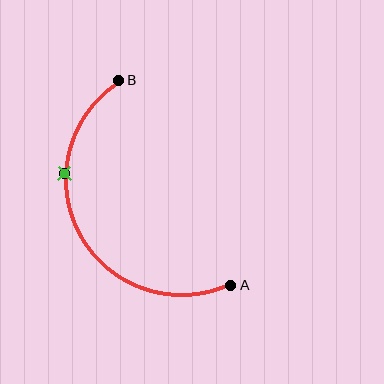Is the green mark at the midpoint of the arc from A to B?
No. The green mark lies on the arc but is closer to endpoint B. The arc midpoint would be at the point on the curve equidistant along the arc from both A and B.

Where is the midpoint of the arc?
The arc midpoint is the point on the curve farthest from the straight line joining A and B. It sits to the left of that line.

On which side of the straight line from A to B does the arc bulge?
The arc bulges to the left of the straight line connecting A and B.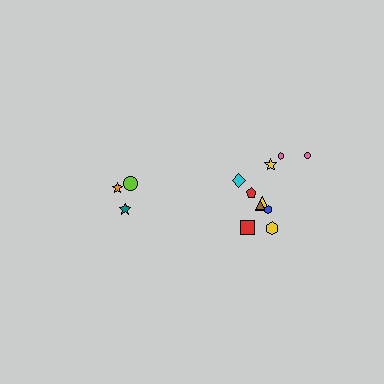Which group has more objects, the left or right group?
The right group.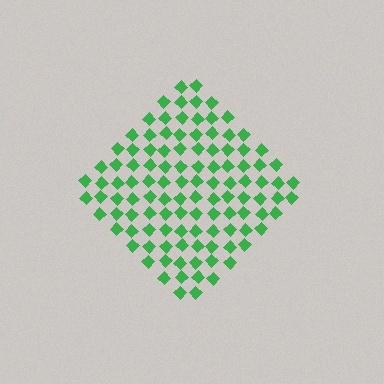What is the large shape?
The large shape is a diamond.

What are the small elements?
The small elements are diamonds.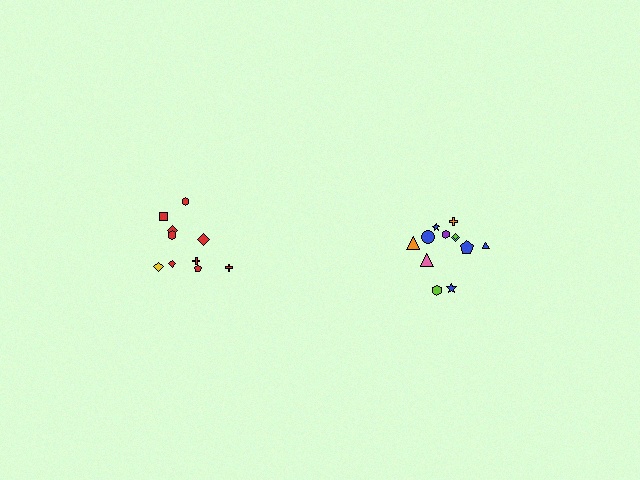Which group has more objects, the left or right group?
The right group.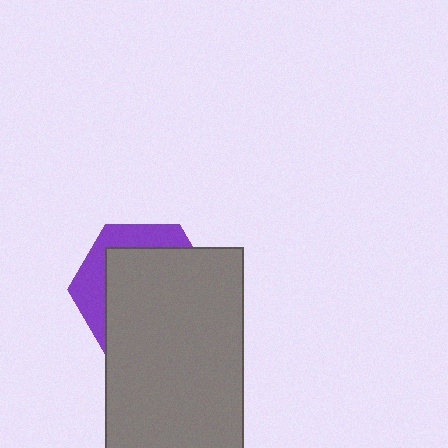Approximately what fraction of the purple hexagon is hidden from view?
Roughly 70% of the purple hexagon is hidden behind the gray rectangle.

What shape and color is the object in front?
The object in front is a gray rectangle.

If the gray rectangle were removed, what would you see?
You would see the complete purple hexagon.